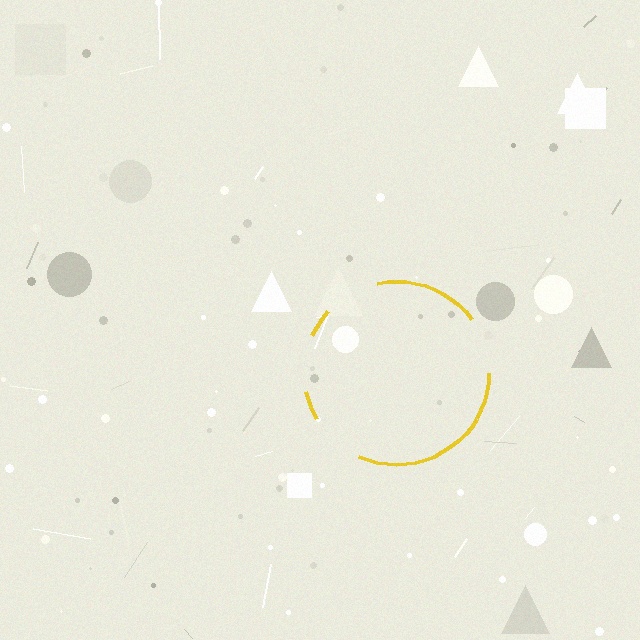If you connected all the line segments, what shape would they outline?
They would outline a circle.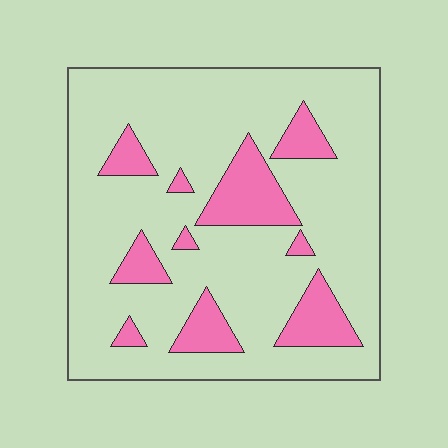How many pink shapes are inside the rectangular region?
10.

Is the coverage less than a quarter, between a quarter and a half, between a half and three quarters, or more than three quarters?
Less than a quarter.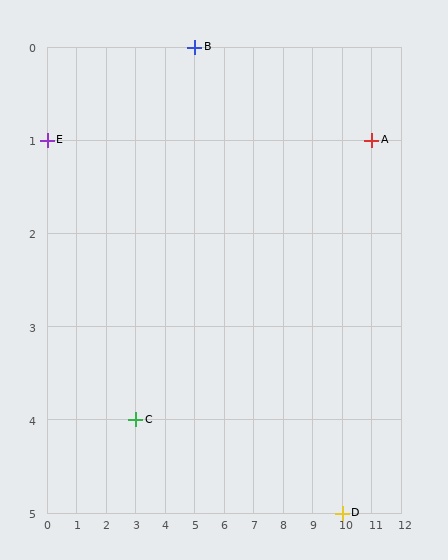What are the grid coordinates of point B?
Point B is at grid coordinates (5, 0).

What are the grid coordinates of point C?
Point C is at grid coordinates (3, 4).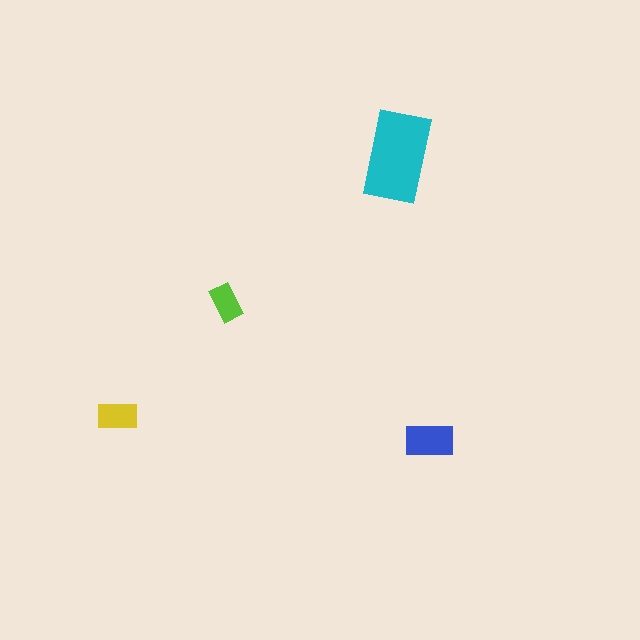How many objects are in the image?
There are 4 objects in the image.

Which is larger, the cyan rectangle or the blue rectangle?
The cyan one.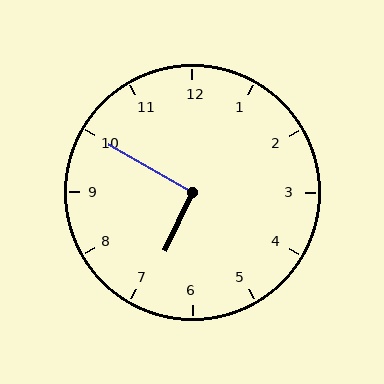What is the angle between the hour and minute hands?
Approximately 95 degrees.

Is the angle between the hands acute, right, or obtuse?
It is right.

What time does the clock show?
6:50.